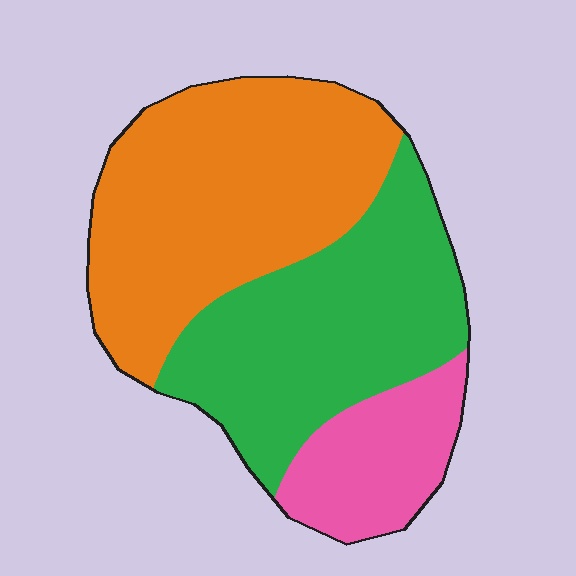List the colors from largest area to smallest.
From largest to smallest: orange, green, pink.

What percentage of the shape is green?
Green takes up about three eighths (3/8) of the shape.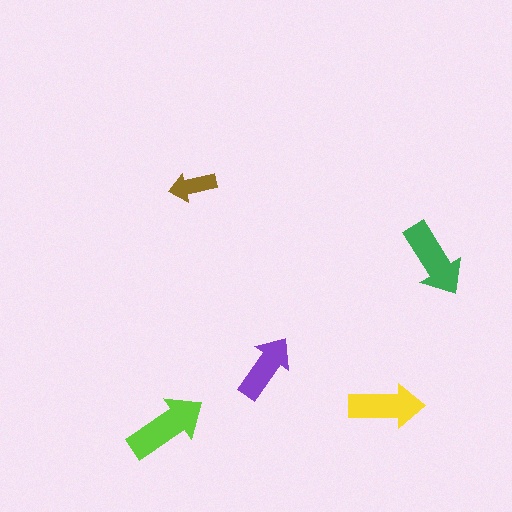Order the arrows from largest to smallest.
the lime one, the green one, the yellow one, the purple one, the brown one.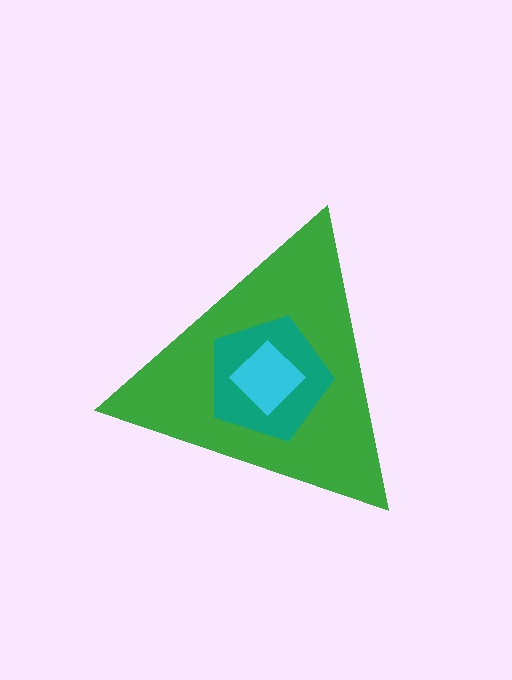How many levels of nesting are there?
3.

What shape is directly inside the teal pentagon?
The cyan diamond.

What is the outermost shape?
The green triangle.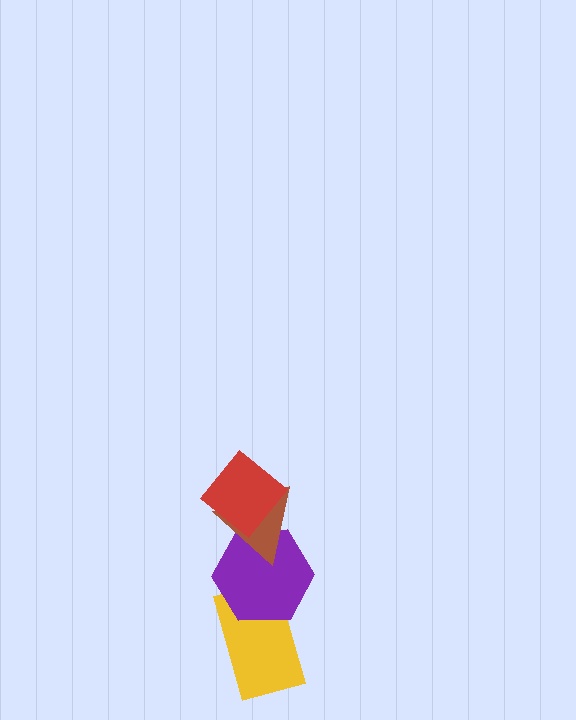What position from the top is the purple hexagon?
The purple hexagon is 3rd from the top.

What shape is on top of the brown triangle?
The red diamond is on top of the brown triangle.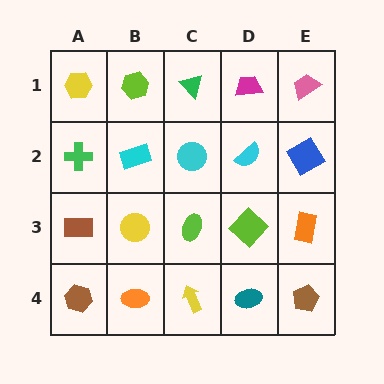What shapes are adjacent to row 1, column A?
A green cross (row 2, column A), a lime hexagon (row 1, column B).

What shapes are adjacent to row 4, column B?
A yellow circle (row 3, column B), a brown hexagon (row 4, column A), a yellow arrow (row 4, column C).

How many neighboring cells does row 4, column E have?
2.